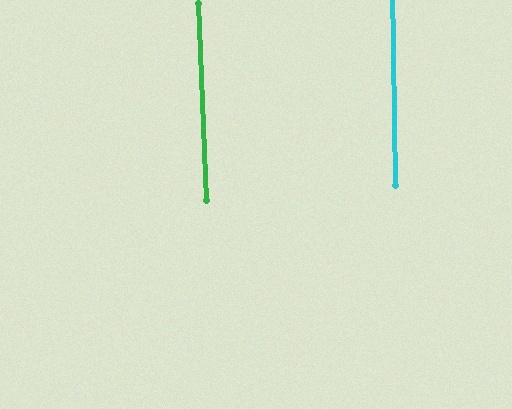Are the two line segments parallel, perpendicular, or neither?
Parallel — their directions differ by only 1.4°.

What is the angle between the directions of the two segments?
Approximately 1 degree.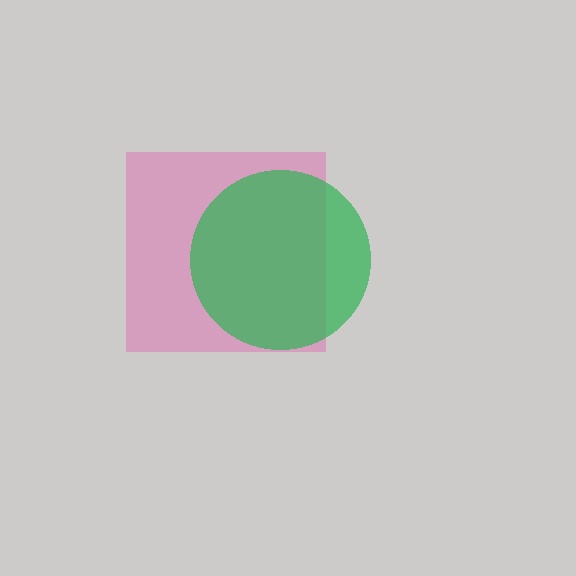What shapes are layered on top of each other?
The layered shapes are: a pink square, a green circle.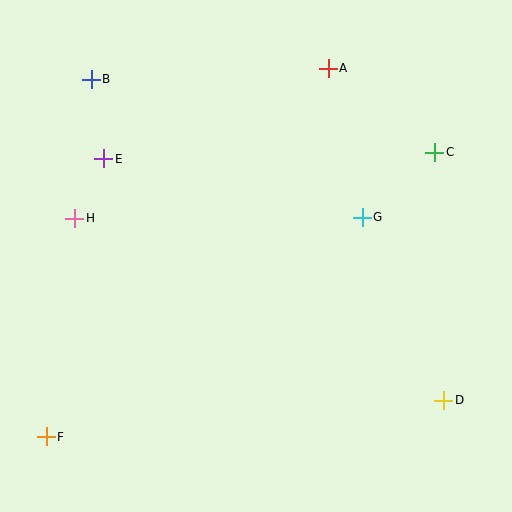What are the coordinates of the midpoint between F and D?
The midpoint between F and D is at (245, 419).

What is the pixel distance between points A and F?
The distance between A and F is 464 pixels.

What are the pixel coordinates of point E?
Point E is at (104, 159).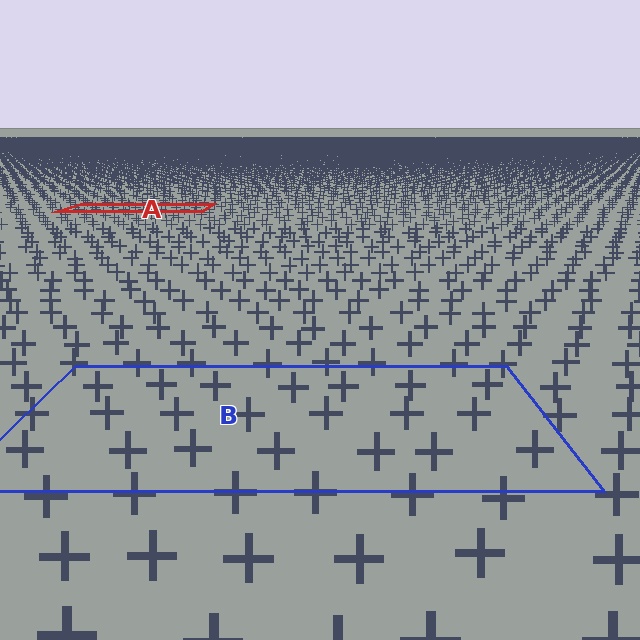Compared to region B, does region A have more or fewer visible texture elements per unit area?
Region A has more texture elements per unit area — they are packed more densely because it is farther away.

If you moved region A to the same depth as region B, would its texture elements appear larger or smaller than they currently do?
They would appear larger. At a closer depth, the same texture elements are projected at a bigger on-screen size.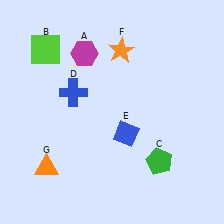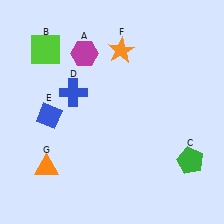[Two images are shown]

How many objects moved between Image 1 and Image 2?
2 objects moved between the two images.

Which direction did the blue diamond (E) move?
The blue diamond (E) moved left.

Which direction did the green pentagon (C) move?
The green pentagon (C) moved right.